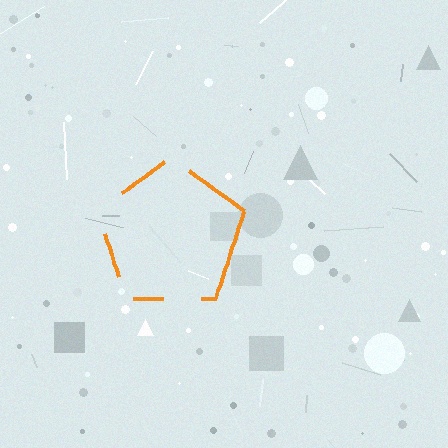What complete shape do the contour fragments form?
The contour fragments form a pentagon.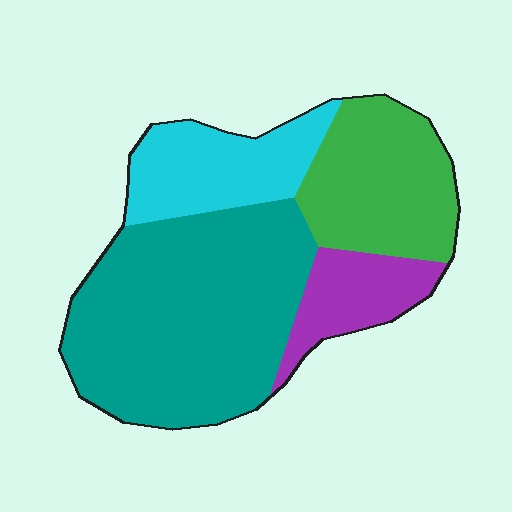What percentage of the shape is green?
Green takes up about one quarter (1/4) of the shape.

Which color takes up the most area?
Teal, at roughly 50%.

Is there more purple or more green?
Green.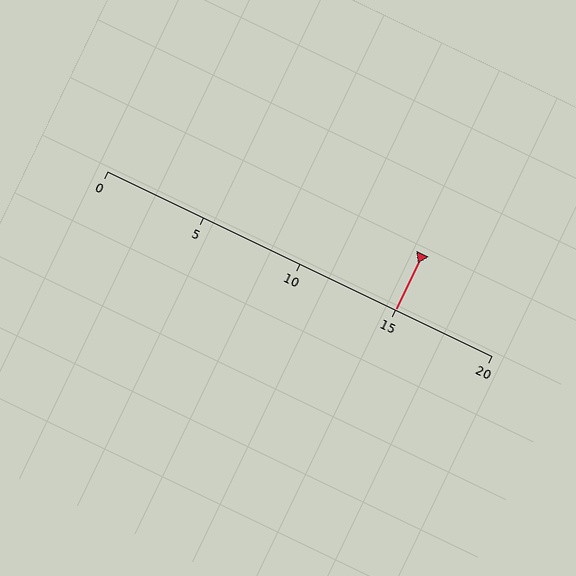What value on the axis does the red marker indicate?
The marker indicates approximately 15.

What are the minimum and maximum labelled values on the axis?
The axis runs from 0 to 20.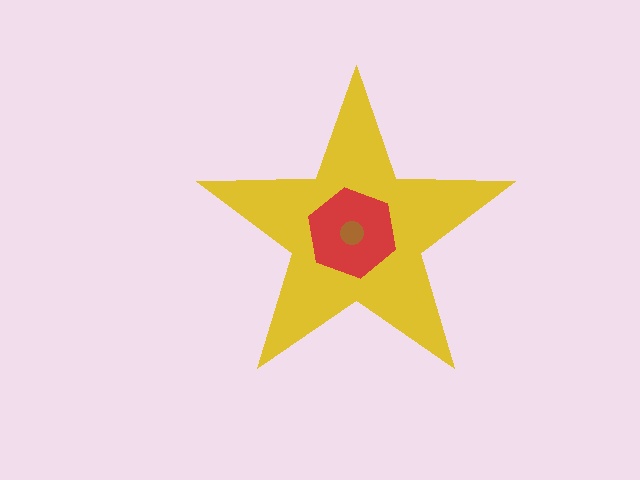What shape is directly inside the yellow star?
The red hexagon.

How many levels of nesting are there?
3.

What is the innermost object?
The brown circle.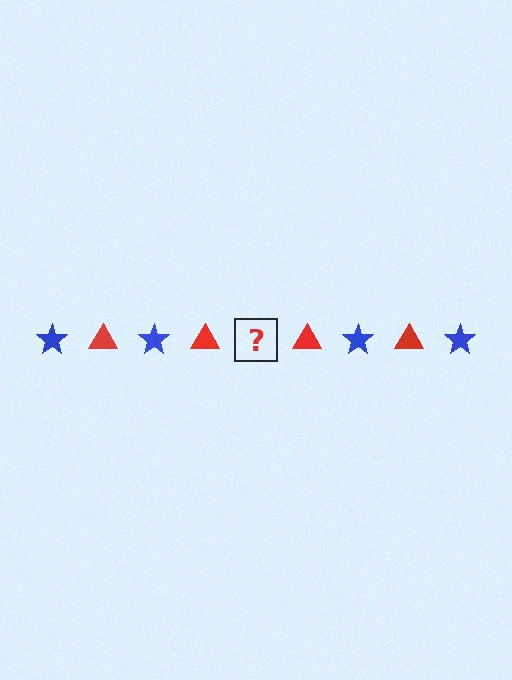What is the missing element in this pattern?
The missing element is a blue star.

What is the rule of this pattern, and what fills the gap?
The rule is that the pattern alternates between blue star and red triangle. The gap should be filled with a blue star.